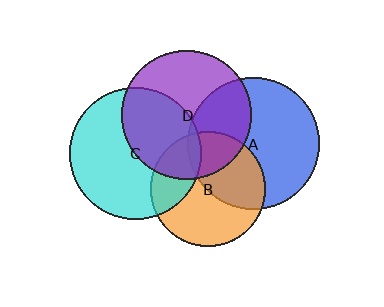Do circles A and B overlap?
Yes.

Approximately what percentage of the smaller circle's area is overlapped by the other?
Approximately 45%.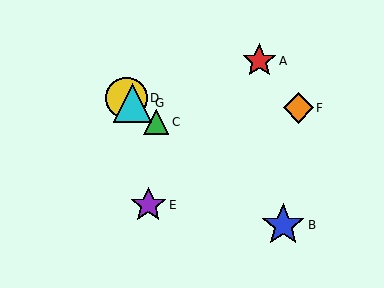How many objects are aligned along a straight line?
4 objects (B, C, D, G) are aligned along a straight line.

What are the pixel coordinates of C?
Object C is at (156, 122).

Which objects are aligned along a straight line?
Objects B, C, D, G are aligned along a straight line.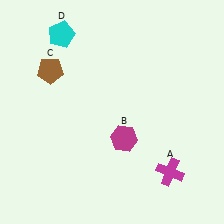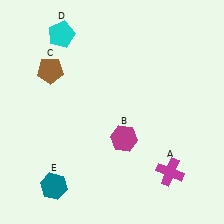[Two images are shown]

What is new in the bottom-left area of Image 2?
A teal hexagon (E) was added in the bottom-left area of Image 2.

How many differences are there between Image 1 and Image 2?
There is 1 difference between the two images.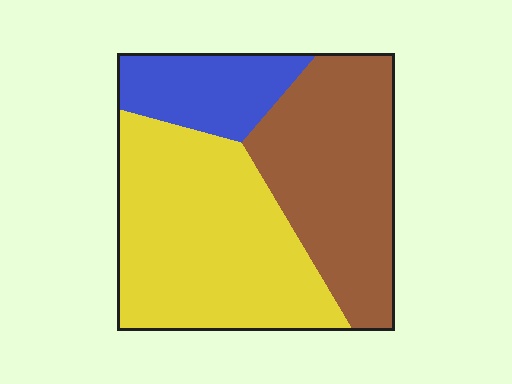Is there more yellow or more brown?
Yellow.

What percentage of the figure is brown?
Brown takes up about three eighths (3/8) of the figure.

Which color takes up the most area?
Yellow, at roughly 45%.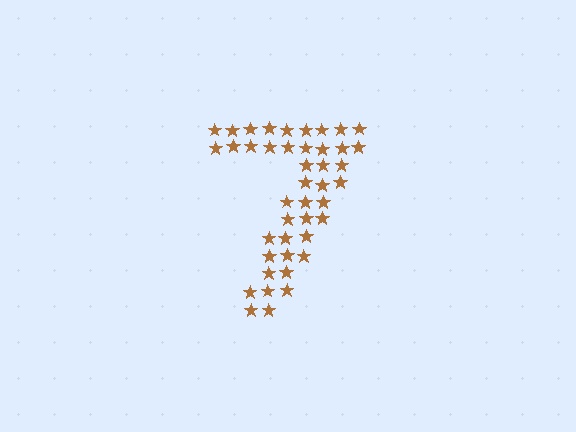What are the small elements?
The small elements are stars.